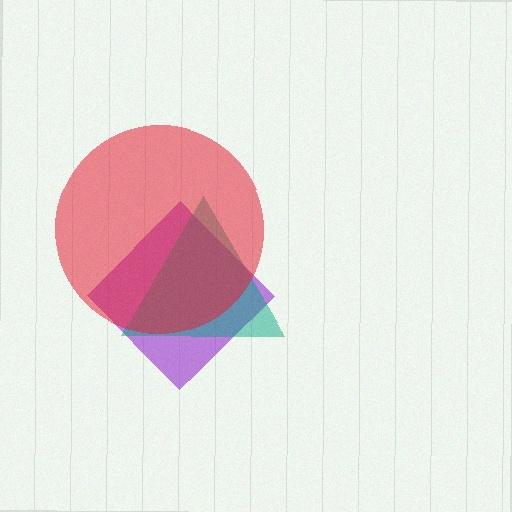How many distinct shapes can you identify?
There are 3 distinct shapes: a purple diamond, a teal triangle, a red circle.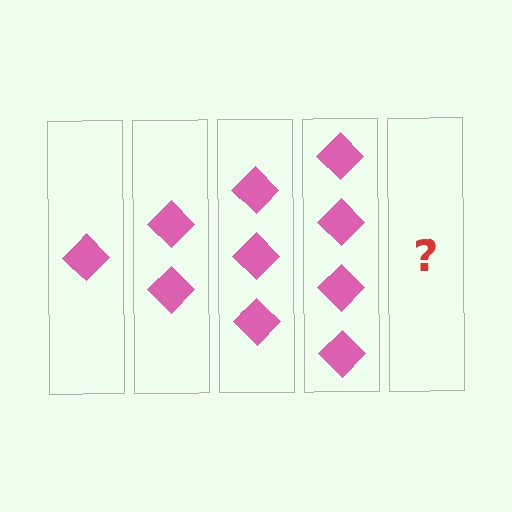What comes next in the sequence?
The next element should be 5 diamonds.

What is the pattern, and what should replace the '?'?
The pattern is that each step adds one more diamond. The '?' should be 5 diamonds.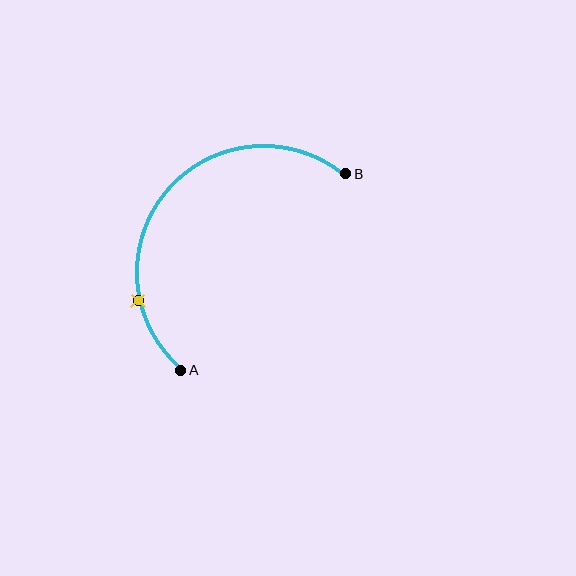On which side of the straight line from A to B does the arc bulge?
The arc bulges above and to the left of the straight line connecting A and B.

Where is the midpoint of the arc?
The arc midpoint is the point on the curve farthest from the straight line joining A and B. It sits above and to the left of that line.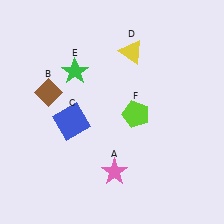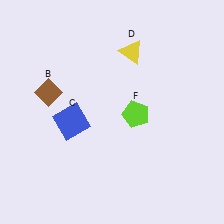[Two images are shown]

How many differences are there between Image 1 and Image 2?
There are 2 differences between the two images.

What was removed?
The pink star (A), the green star (E) were removed in Image 2.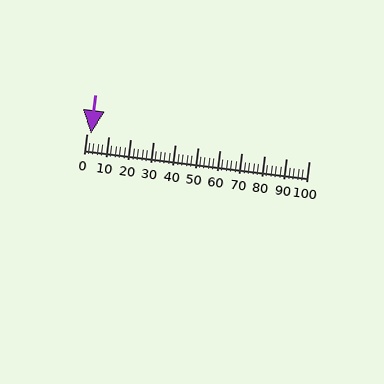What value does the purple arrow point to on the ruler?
The purple arrow points to approximately 2.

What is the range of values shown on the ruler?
The ruler shows values from 0 to 100.